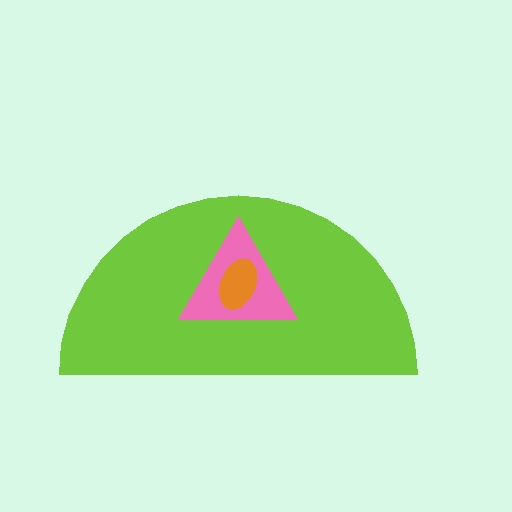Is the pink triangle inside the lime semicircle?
Yes.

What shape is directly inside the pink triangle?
The orange ellipse.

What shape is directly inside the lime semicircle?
The pink triangle.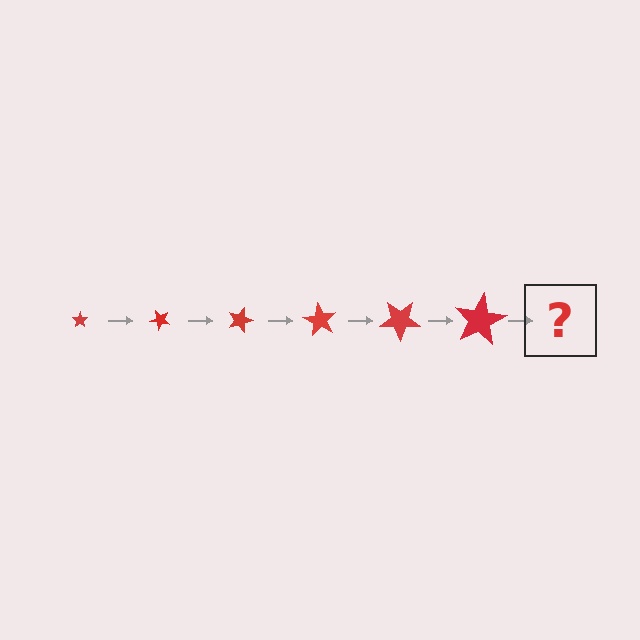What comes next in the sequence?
The next element should be a star, larger than the previous one and rotated 270 degrees from the start.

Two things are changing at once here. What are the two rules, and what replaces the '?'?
The two rules are that the star grows larger each step and it rotates 45 degrees each step. The '?' should be a star, larger than the previous one and rotated 270 degrees from the start.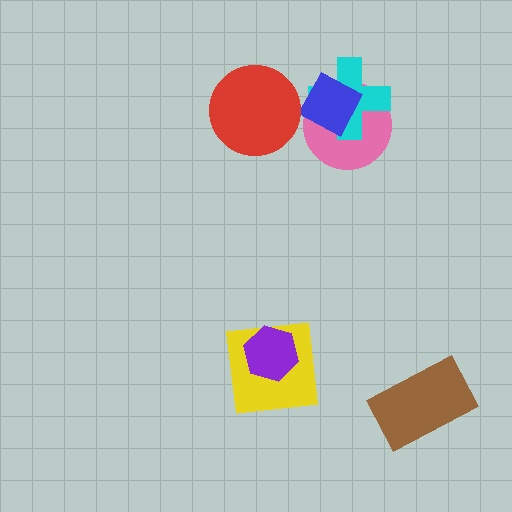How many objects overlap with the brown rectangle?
0 objects overlap with the brown rectangle.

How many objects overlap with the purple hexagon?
1 object overlaps with the purple hexagon.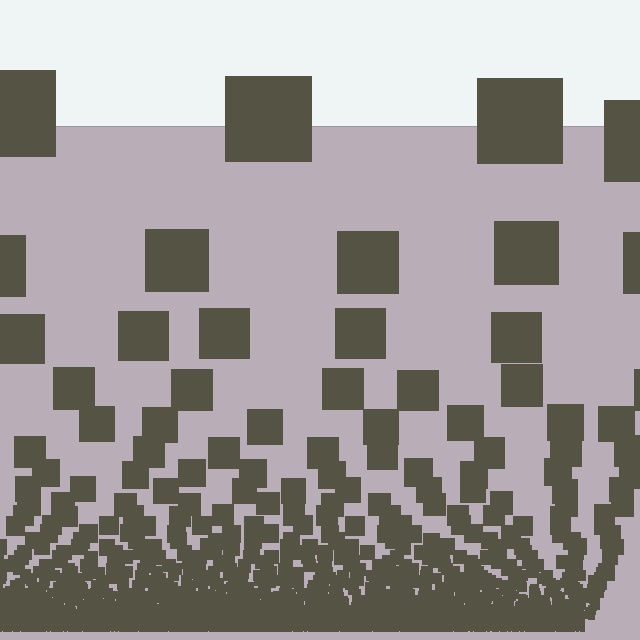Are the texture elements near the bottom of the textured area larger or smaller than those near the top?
Smaller. The gradient is inverted — elements near the bottom are smaller and denser.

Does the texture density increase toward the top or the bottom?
Density increases toward the bottom.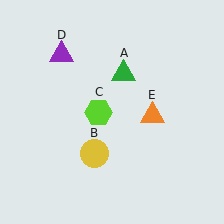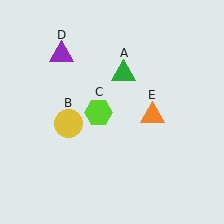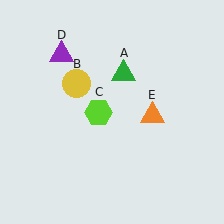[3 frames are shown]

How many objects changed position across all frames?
1 object changed position: yellow circle (object B).